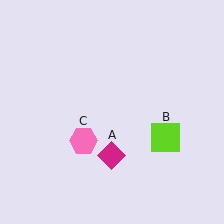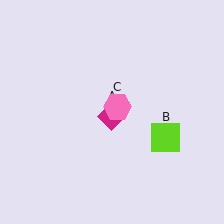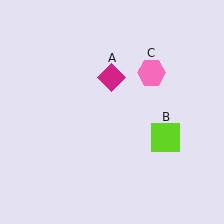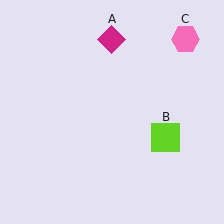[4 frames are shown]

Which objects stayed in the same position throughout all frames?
Lime square (object B) remained stationary.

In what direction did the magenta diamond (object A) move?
The magenta diamond (object A) moved up.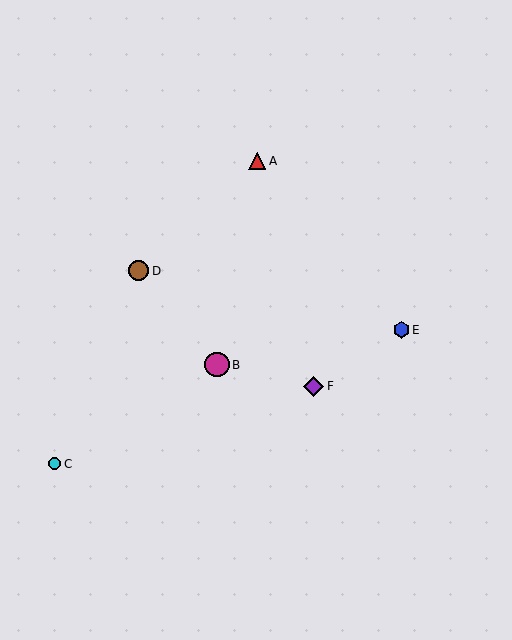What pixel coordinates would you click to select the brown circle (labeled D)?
Click at (139, 271) to select the brown circle D.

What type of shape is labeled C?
Shape C is a cyan circle.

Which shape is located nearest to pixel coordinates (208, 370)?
The magenta circle (labeled B) at (217, 365) is nearest to that location.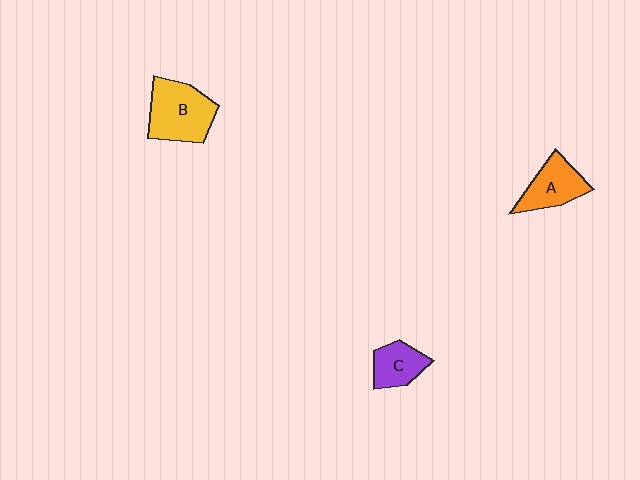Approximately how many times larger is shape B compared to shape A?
Approximately 1.4 times.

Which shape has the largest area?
Shape B (yellow).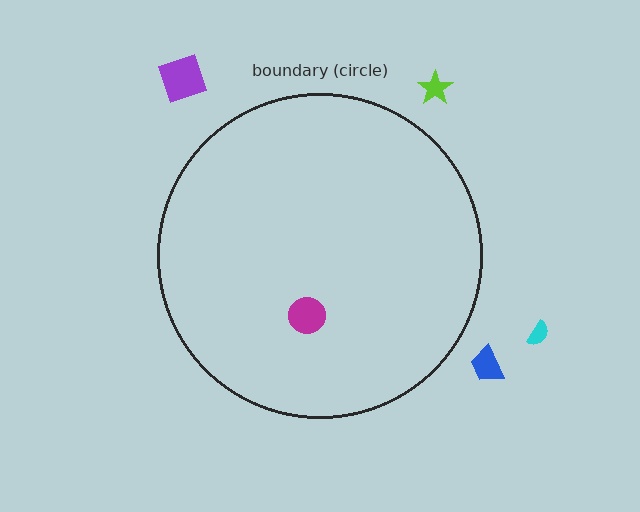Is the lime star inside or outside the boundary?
Outside.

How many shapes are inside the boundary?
1 inside, 4 outside.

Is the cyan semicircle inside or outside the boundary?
Outside.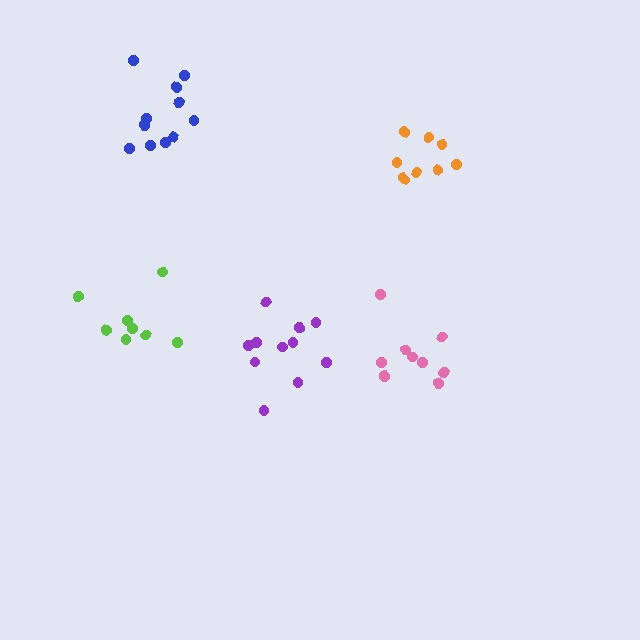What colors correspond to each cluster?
The clusters are colored: orange, purple, pink, blue, lime.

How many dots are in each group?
Group 1: 9 dots, Group 2: 11 dots, Group 3: 10 dots, Group 4: 11 dots, Group 5: 8 dots (49 total).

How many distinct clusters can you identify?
There are 5 distinct clusters.